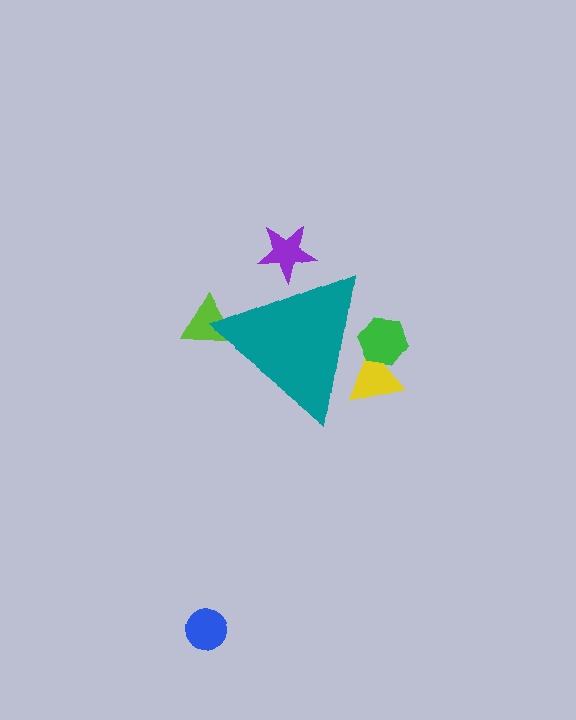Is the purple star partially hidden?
Yes, the purple star is partially hidden behind the teal triangle.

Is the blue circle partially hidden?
No, the blue circle is fully visible.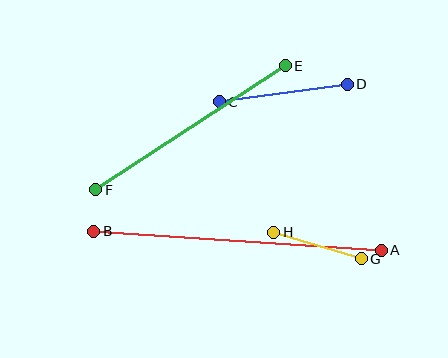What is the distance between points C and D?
The distance is approximately 129 pixels.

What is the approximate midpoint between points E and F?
The midpoint is at approximately (190, 128) pixels.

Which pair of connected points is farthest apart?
Points A and B are farthest apart.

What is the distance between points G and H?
The distance is approximately 91 pixels.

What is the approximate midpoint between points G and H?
The midpoint is at approximately (318, 245) pixels.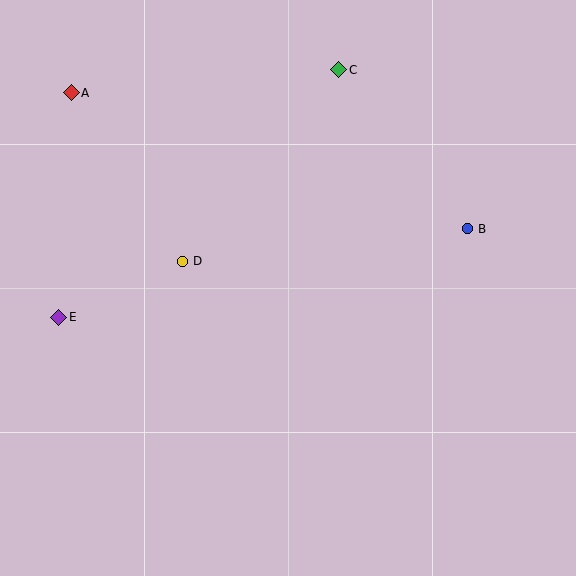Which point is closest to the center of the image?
Point D at (183, 261) is closest to the center.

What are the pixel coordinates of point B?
Point B is at (468, 229).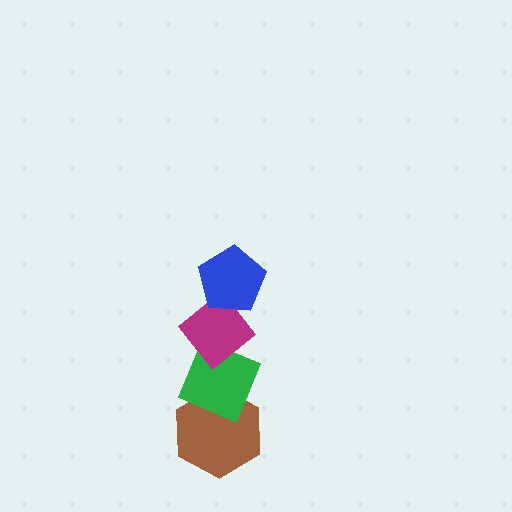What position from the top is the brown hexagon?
The brown hexagon is 4th from the top.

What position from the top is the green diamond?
The green diamond is 3rd from the top.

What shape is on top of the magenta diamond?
The blue pentagon is on top of the magenta diamond.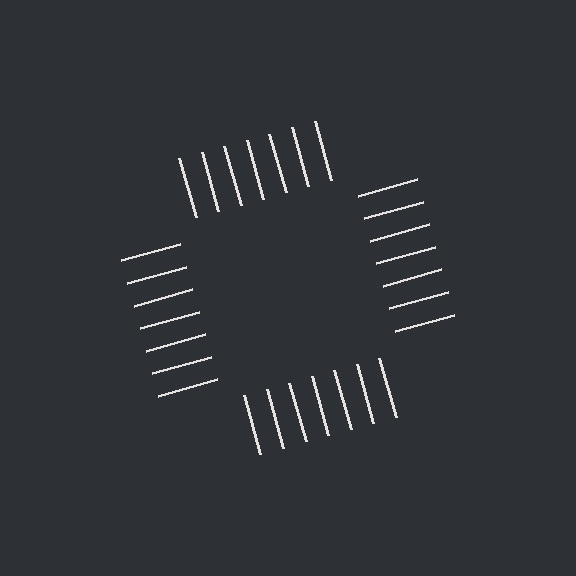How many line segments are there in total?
28 — 7 along each of the 4 edges.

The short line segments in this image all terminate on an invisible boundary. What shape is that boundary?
An illusory square — the line segments terminate on its edges but no continuous stroke is drawn.